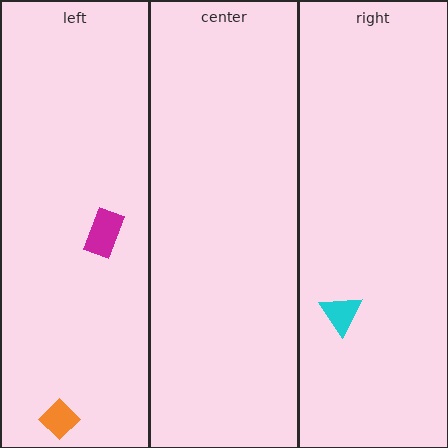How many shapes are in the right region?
1.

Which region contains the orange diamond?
The left region.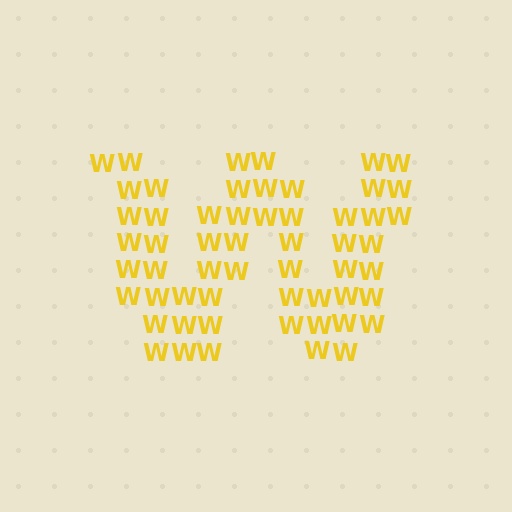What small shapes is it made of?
It is made of small letter W's.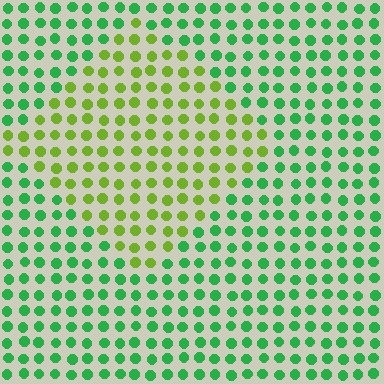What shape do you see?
I see a diamond.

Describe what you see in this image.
The image is filled with small green elements in a uniform arrangement. A diamond-shaped region is visible where the elements are tinted to a slightly different hue, forming a subtle color boundary.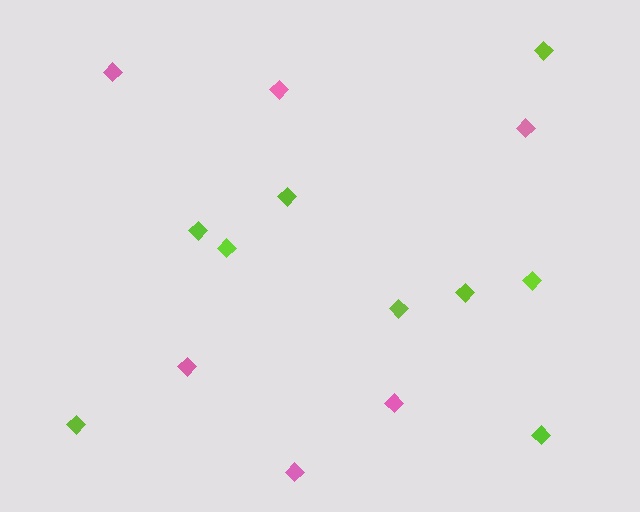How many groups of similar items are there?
There are 2 groups: one group of pink diamonds (6) and one group of lime diamonds (9).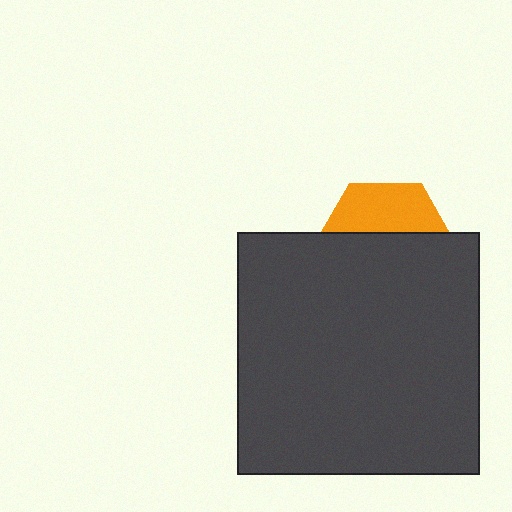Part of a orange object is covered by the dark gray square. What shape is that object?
It is a hexagon.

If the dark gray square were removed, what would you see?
You would see the complete orange hexagon.